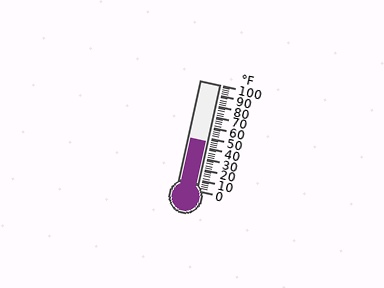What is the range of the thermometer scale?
The thermometer scale ranges from 0°F to 100°F.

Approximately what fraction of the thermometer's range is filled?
The thermometer is filled to approximately 45% of its range.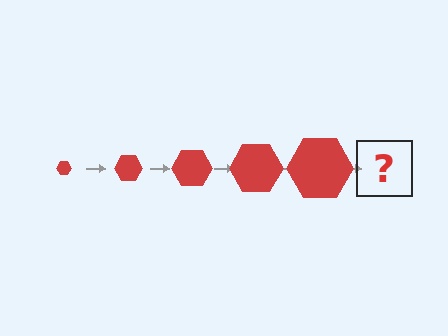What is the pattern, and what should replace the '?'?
The pattern is that the hexagon gets progressively larger each step. The '?' should be a red hexagon, larger than the previous one.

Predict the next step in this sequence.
The next step is a red hexagon, larger than the previous one.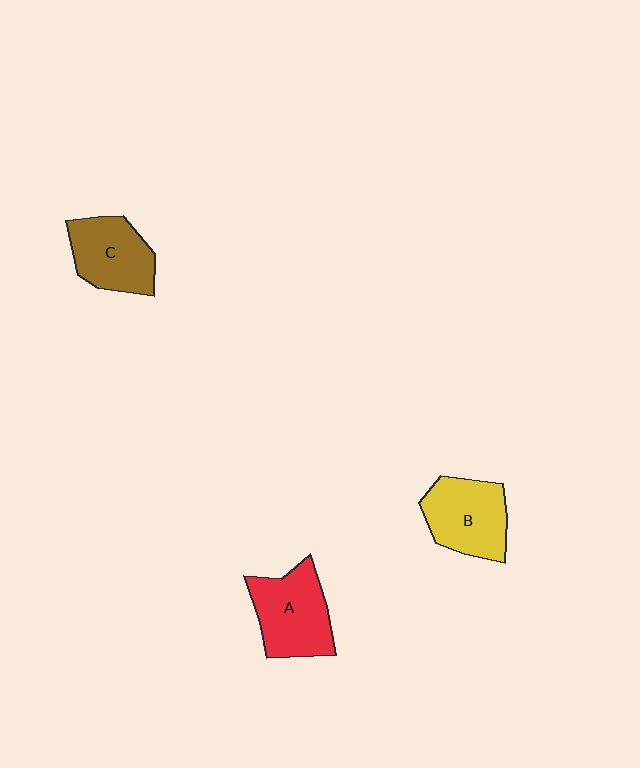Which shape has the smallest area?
Shape C (brown).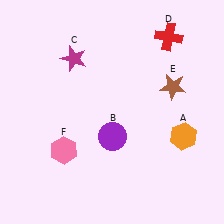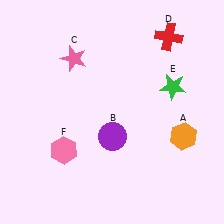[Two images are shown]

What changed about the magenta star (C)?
In Image 1, C is magenta. In Image 2, it changed to pink.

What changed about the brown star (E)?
In Image 1, E is brown. In Image 2, it changed to green.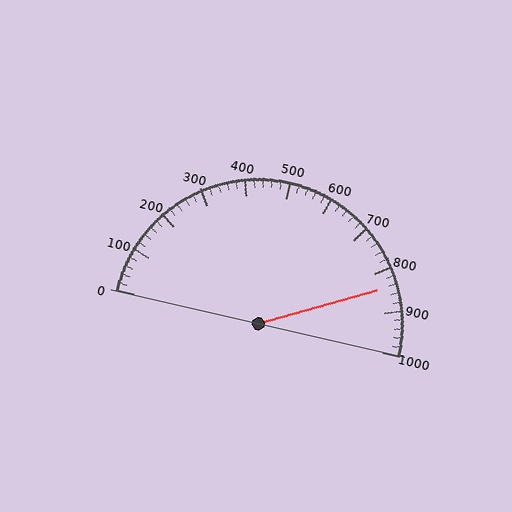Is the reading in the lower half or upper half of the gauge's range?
The reading is in the upper half of the range (0 to 1000).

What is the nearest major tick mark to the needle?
The nearest major tick mark is 800.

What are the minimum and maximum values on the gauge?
The gauge ranges from 0 to 1000.